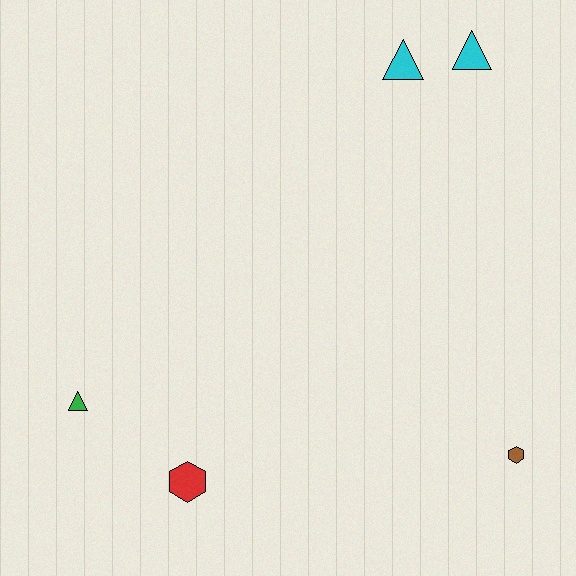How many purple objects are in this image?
There are no purple objects.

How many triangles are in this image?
There are 3 triangles.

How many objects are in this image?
There are 5 objects.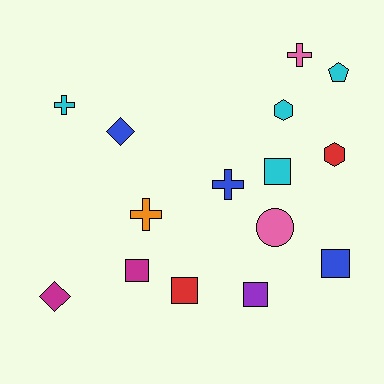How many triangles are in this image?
There are no triangles.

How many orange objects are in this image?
There is 1 orange object.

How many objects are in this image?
There are 15 objects.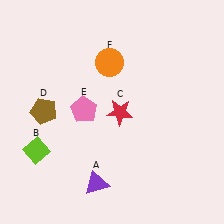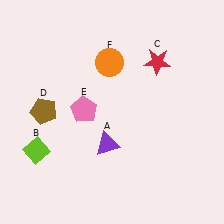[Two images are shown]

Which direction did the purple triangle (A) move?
The purple triangle (A) moved up.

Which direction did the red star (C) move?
The red star (C) moved up.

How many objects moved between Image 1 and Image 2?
2 objects moved between the two images.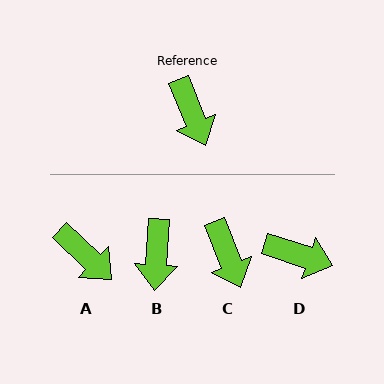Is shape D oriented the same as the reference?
No, it is off by about 50 degrees.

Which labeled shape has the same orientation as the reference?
C.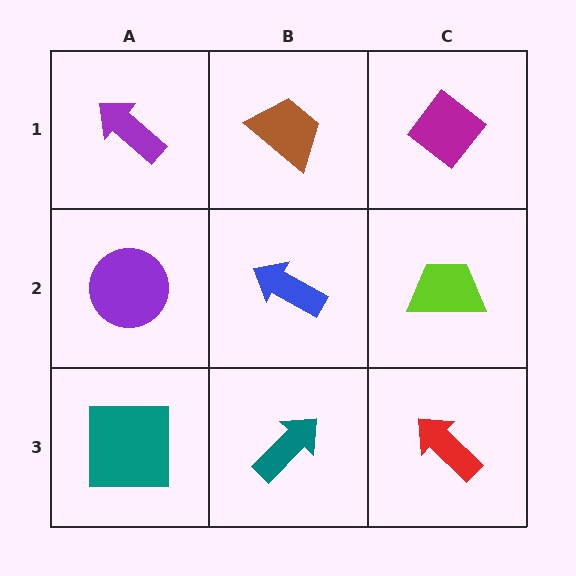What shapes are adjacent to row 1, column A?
A purple circle (row 2, column A), a brown trapezoid (row 1, column B).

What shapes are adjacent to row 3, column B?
A blue arrow (row 2, column B), a teal square (row 3, column A), a red arrow (row 3, column C).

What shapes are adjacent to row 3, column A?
A purple circle (row 2, column A), a teal arrow (row 3, column B).